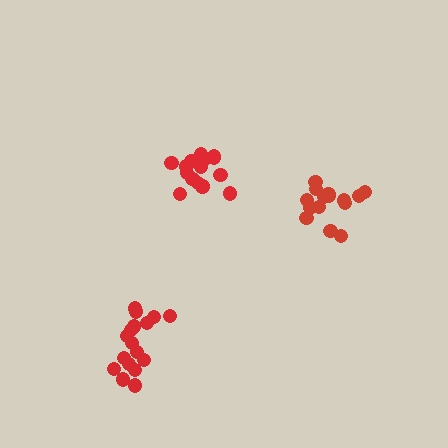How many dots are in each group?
Group 1: 15 dots, Group 2: 15 dots, Group 3: 18 dots (48 total).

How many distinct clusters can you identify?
There are 3 distinct clusters.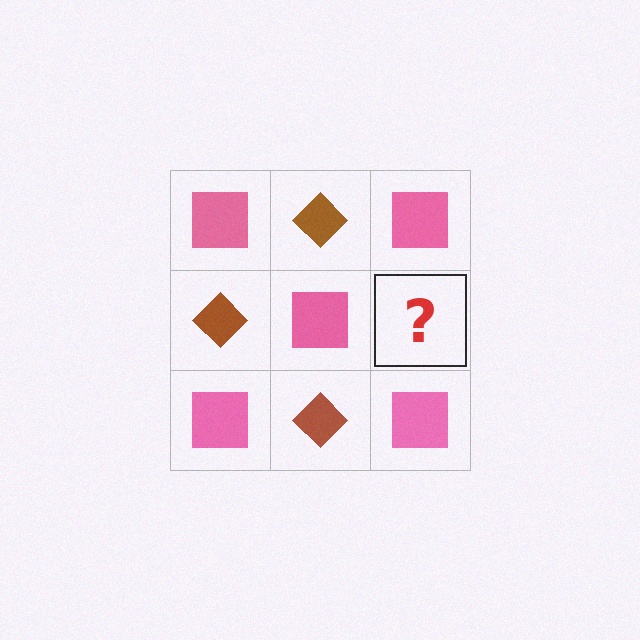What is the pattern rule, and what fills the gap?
The rule is that it alternates pink square and brown diamond in a checkerboard pattern. The gap should be filled with a brown diamond.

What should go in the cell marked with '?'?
The missing cell should contain a brown diamond.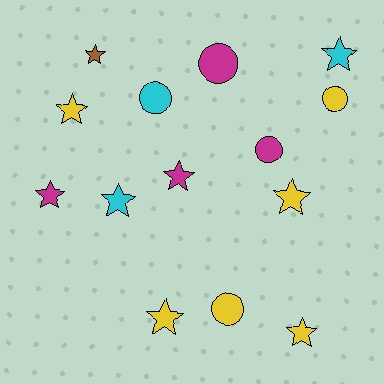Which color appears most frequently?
Yellow, with 6 objects.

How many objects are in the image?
There are 14 objects.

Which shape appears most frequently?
Star, with 9 objects.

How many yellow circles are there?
There are 2 yellow circles.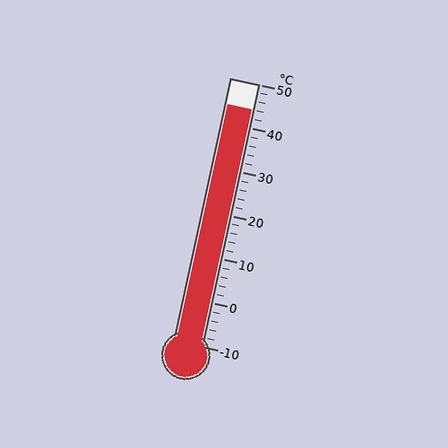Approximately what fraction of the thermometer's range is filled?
The thermometer is filled to approximately 90% of its range.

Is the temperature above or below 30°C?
The temperature is above 30°C.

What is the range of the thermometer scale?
The thermometer scale ranges from -10°C to 50°C.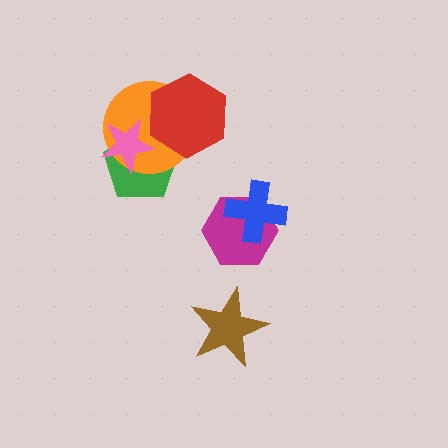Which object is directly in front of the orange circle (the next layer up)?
The pink star is directly in front of the orange circle.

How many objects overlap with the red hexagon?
2 objects overlap with the red hexagon.